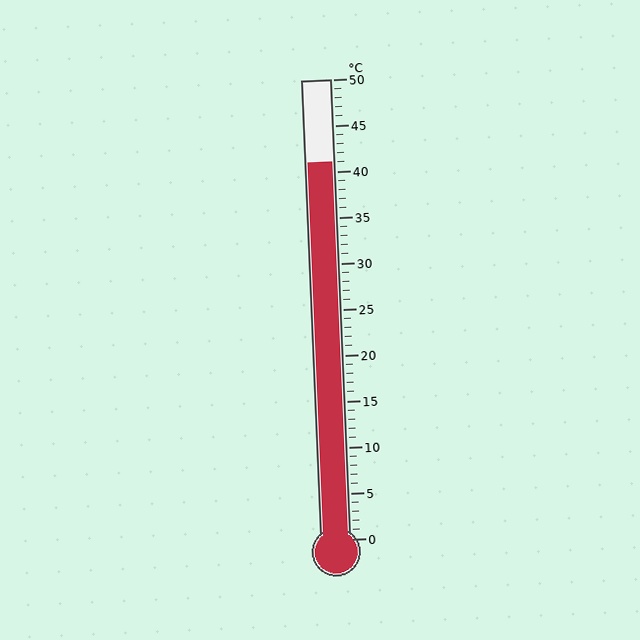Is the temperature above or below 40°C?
The temperature is above 40°C.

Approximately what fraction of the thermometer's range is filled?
The thermometer is filled to approximately 80% of its range.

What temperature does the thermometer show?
The thermometer shows approximately 41°C.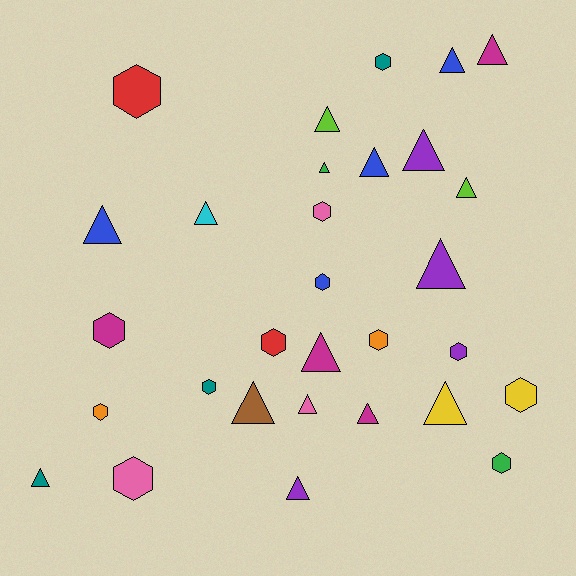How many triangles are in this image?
There are 17 triangles.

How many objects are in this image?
There are 30 objects.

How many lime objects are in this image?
There are 2 lime objects.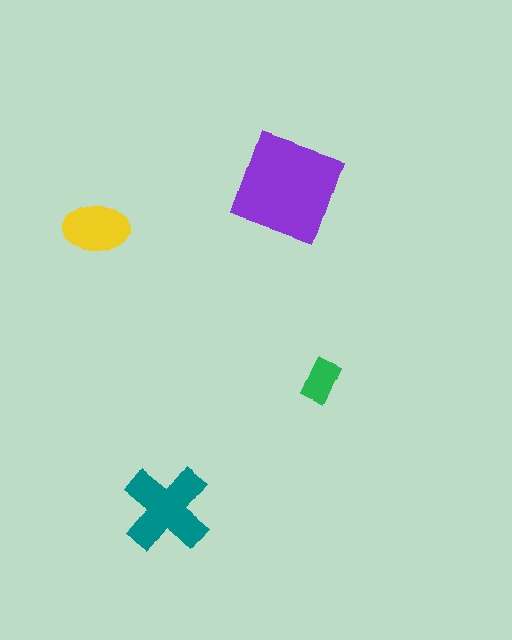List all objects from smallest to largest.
The green rectangle, the yellow ellipse, the teal cross, the purple diamond.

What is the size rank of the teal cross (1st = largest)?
2nd.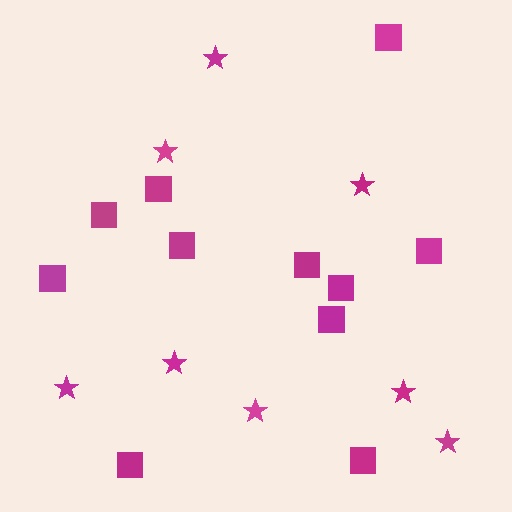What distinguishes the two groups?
There are 2 groups: one group of squares (11) and one group of stars (8).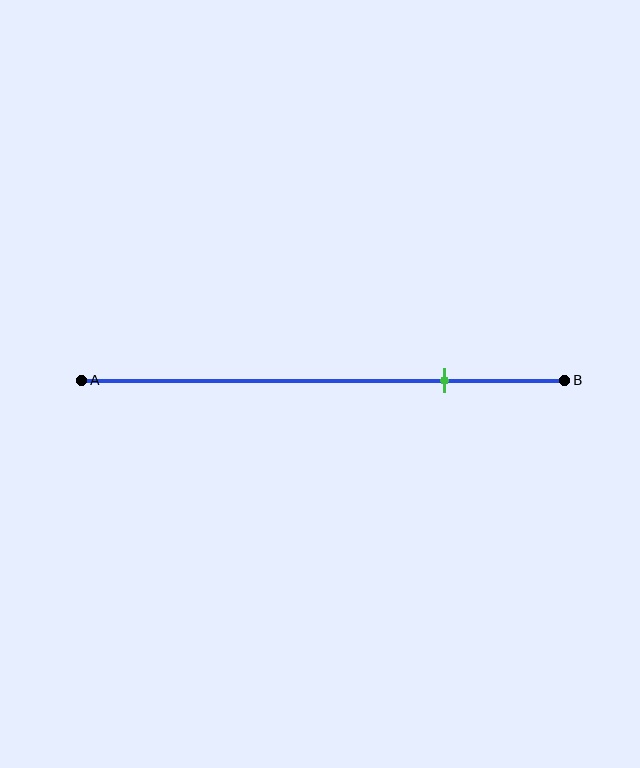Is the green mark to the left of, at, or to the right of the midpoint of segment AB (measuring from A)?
The green mark is to the right of the midpoint of segment AB.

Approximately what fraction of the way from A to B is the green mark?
The green mark is approximately 75% of the way from A to B.